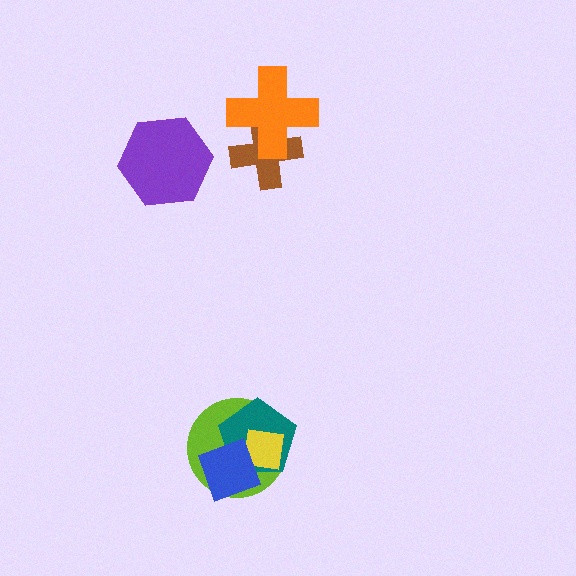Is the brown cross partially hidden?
Yes, it is partially covered by another shape.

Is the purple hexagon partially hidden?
No, no other shape covers it.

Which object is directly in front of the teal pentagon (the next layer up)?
The yellow square is directly in front of the teal pentagon.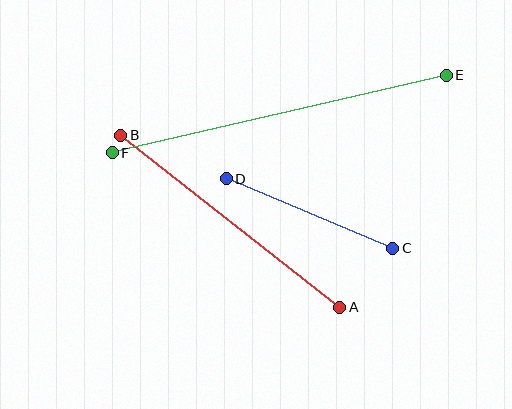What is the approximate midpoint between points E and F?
The midpoint is at approximately (279, 114) pixels.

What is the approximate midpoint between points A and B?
The midpoint is at approximately (230, 221) pixels.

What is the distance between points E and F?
The distance is approximately 343 pixels.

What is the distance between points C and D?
The distance is approximately 180 pixels.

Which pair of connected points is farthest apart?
Points E and F are farthest apart.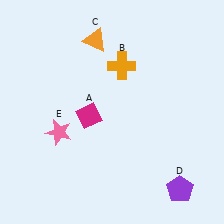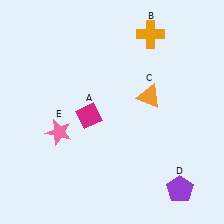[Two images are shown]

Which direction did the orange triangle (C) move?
The orange triangle (C) moved down.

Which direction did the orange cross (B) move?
The orange cross (B) moved up.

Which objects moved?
The objects that moved are: the orange cross (B), the orange triangle (C).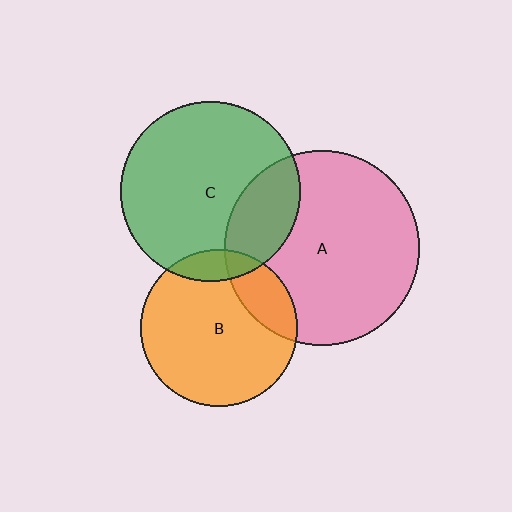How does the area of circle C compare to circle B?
Approximately 1.3 times.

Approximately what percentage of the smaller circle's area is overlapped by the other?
Approximately 10%.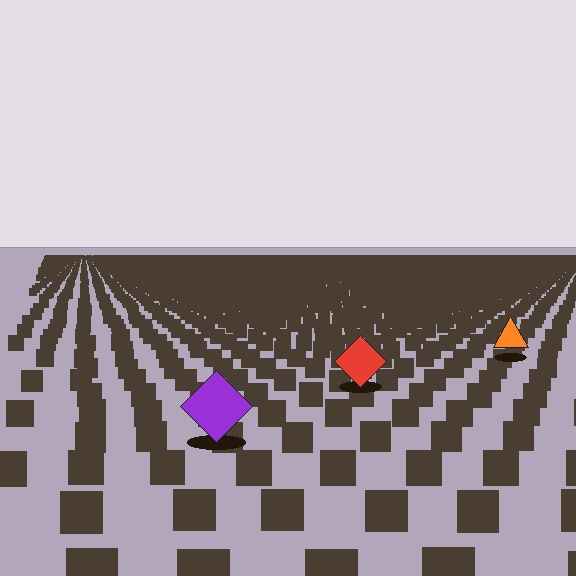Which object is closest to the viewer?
The purple diamond is closest. The texture marks near it are larger and more spread out.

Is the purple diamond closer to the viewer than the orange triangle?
Yes. The purple diamond is closer — you can tell from the texture gradient: the ground texture is coarser near it.